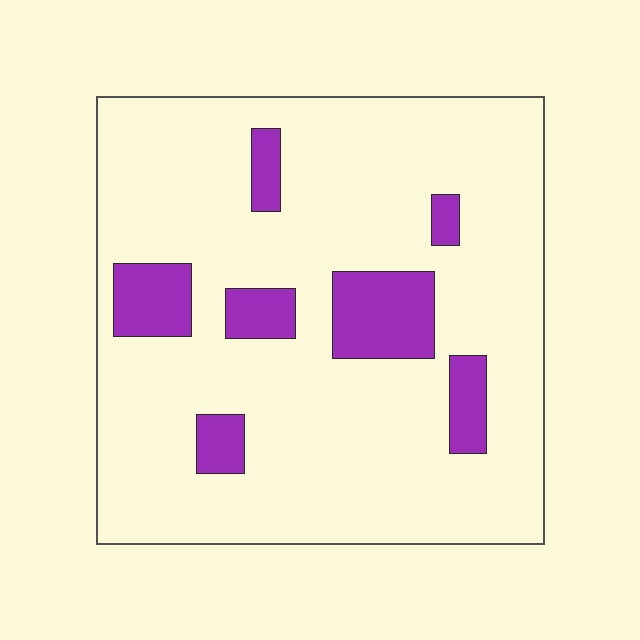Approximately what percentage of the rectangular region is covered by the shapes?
Approximately 15%.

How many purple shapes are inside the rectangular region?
7.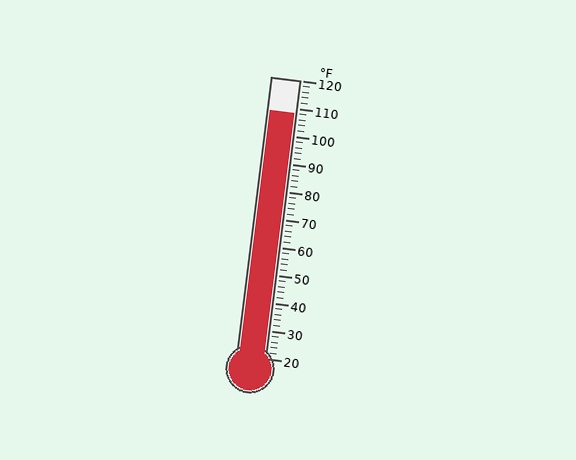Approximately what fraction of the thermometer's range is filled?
The thermometer is filled to approximately 90% of its range.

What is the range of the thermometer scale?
The thermometer scale ranges from 20°F to 120°F.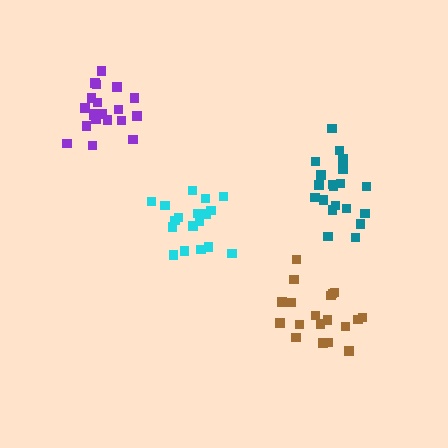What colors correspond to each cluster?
The clusters are colored: purple, brown, cyan, teal.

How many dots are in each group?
Group 1: 20 dots, Group 2: 19 dots, Group 3: 18 dots, Group 4: 20 dots (77 total).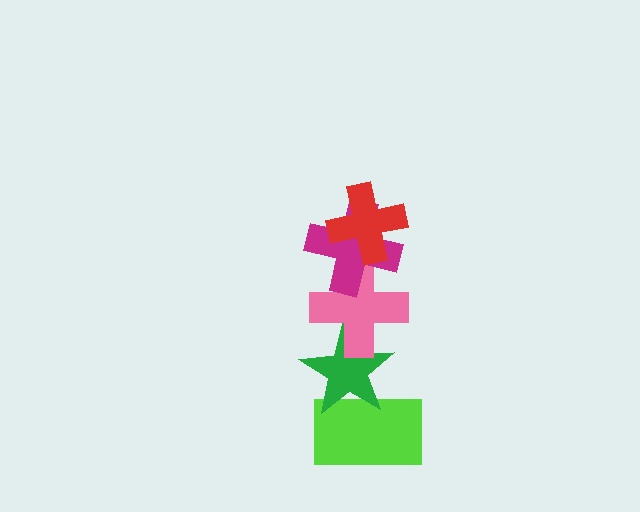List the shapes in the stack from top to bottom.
From top to bottom: the red cross, the magenta cross, the pink cross, the green star, the lime rectangle.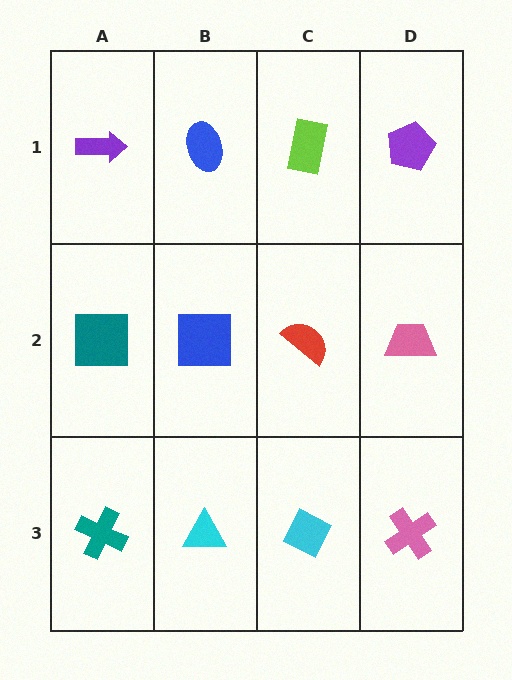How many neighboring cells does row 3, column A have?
2.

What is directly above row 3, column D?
A pink trapezoid.